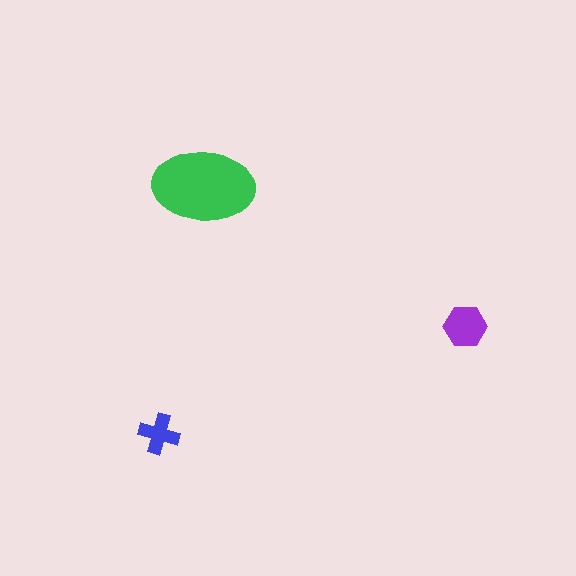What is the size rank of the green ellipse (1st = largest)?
1st.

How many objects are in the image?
There are 3 objects in the image.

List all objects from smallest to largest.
The blue cross, the purple hexagon, the green ellipse.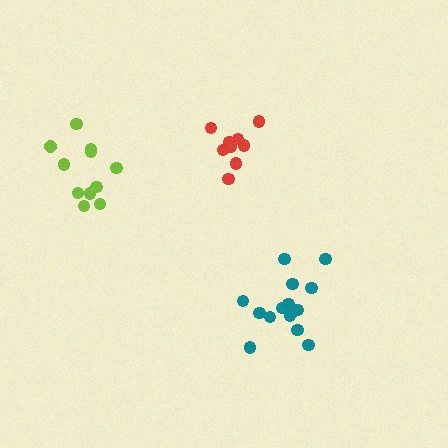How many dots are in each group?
Group 1: 9 dots, Group 2: 15 dots, Group 3: 11 dots (35 total).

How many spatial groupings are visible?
There are 3 spatial groupings.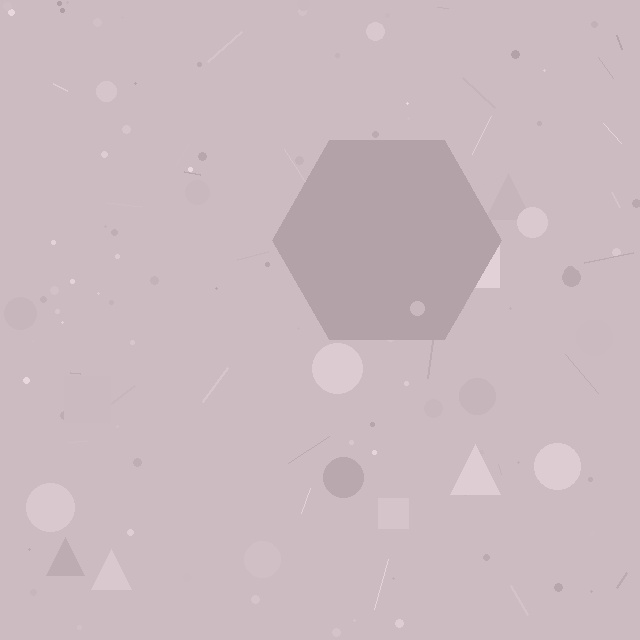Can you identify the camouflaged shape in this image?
The camouflaged shape is a hexagon.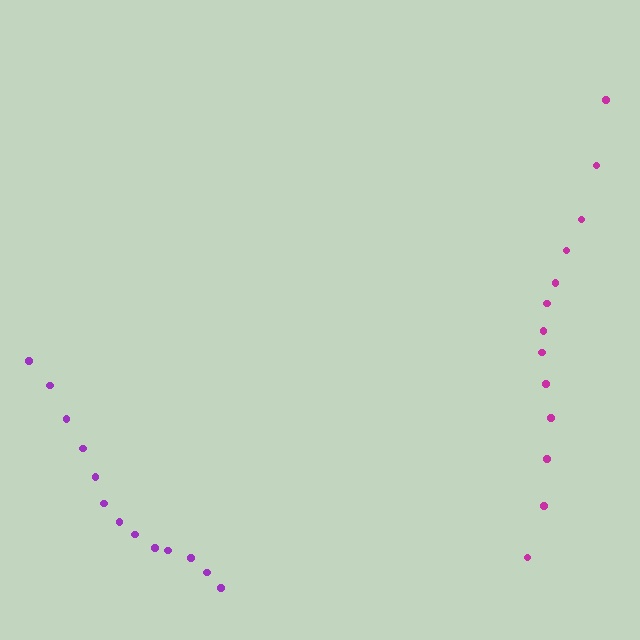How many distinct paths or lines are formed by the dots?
There are 2 distinct paths.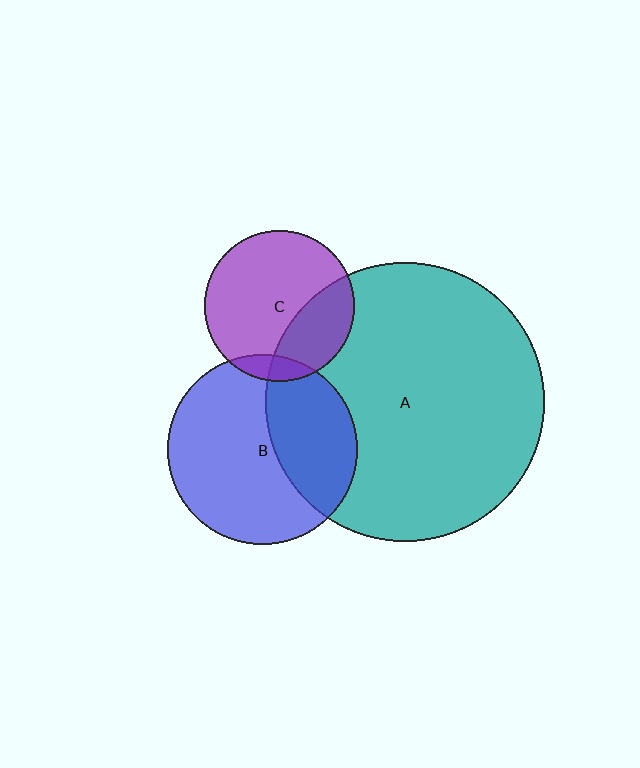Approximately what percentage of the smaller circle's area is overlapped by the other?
Approximately 30%.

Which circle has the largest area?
Circle A (teal).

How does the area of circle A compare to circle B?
Approximately 2.2 times.